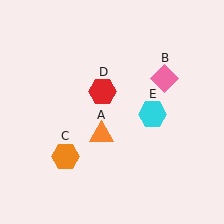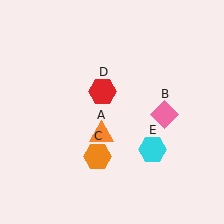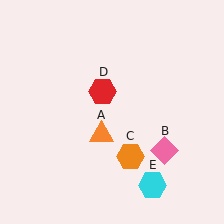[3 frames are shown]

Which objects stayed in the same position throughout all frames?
Orange triangle (object A) and red hexagon (object D) remained stationary.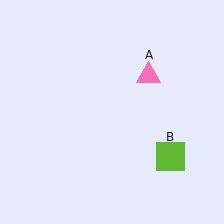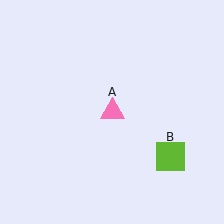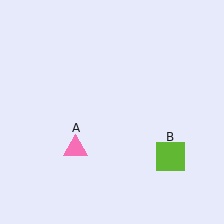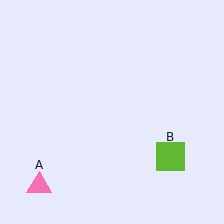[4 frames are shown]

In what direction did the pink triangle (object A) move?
The pink triangle (object A) moved down and to the left.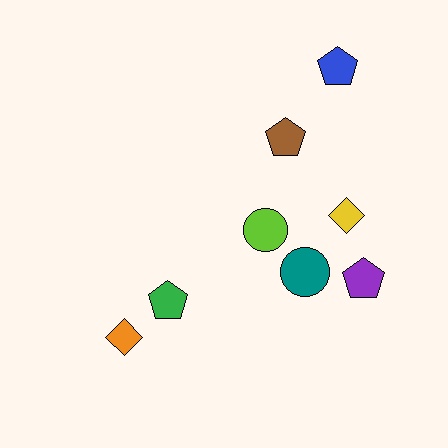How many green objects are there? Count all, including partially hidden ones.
There is 1 green object.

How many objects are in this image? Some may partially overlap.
There are 8 objects.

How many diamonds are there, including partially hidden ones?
There are 2 diamonds.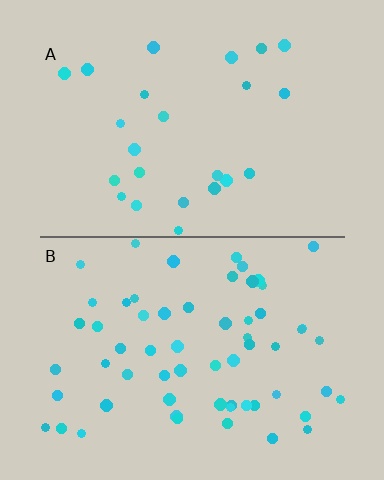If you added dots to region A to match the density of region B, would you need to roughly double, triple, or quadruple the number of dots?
Approximately triple.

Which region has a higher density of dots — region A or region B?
B (the bottom).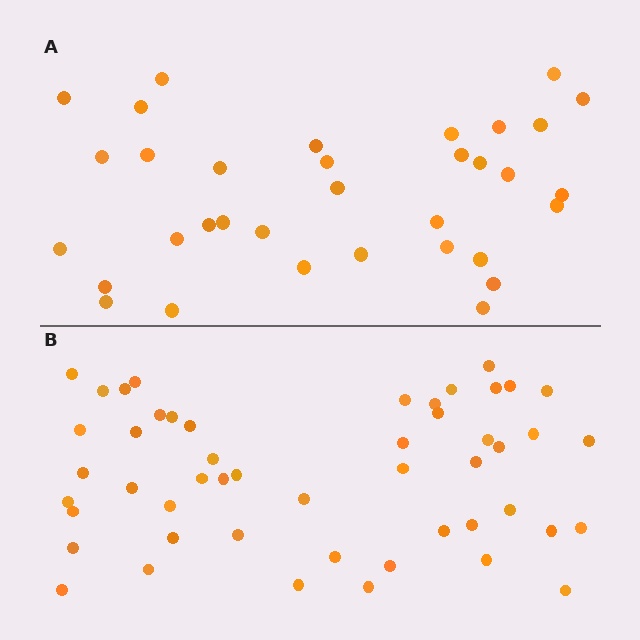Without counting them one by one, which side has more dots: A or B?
Region B (the bottom region) has more dots.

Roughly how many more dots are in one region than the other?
Region B has approximately 15 more dots than region A.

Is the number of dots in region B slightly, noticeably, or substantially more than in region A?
Region B has substantially more. The ratio is roughly 1.5 to 1.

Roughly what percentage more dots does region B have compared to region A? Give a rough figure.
About 45% more.